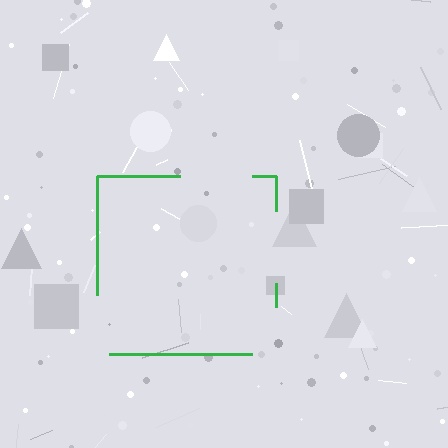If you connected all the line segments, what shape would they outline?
They would outline a square.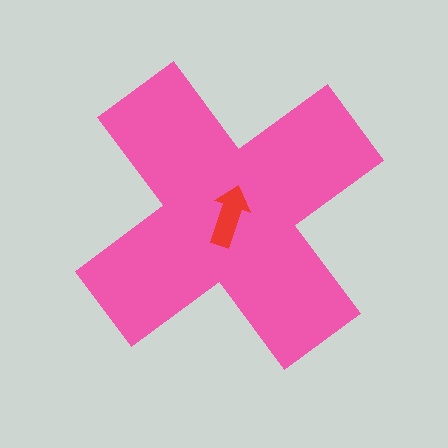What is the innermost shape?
The red arrow.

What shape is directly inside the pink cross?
The red arrow.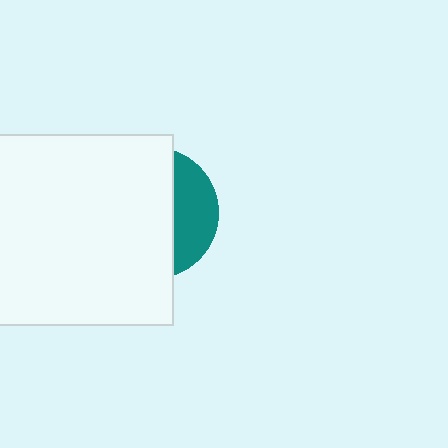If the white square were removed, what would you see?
You would see the complete teal circle.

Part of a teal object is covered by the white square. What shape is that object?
It is a circle.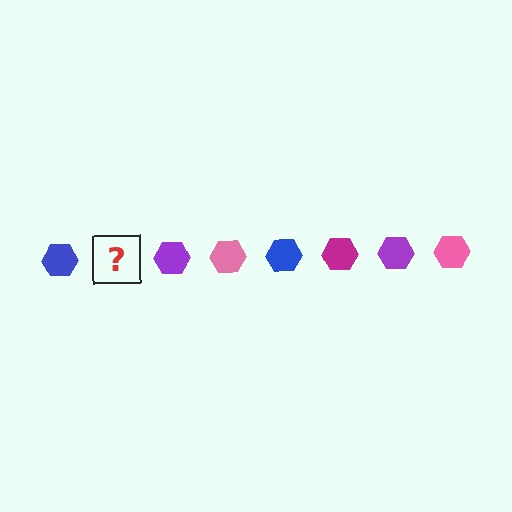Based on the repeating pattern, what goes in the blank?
The blank should be a magenta hexagon.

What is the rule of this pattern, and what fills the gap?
The rule is that the pattern cycles through blue, magenta, purple, pink hexagons. The gap should be filled with a magenta hexagon.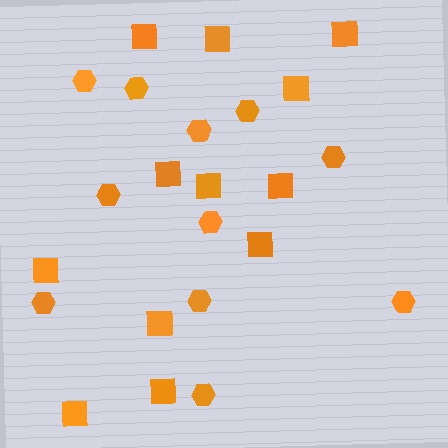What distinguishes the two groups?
There are 2 groups: one group of hexagons (11) and one group of squares (12).